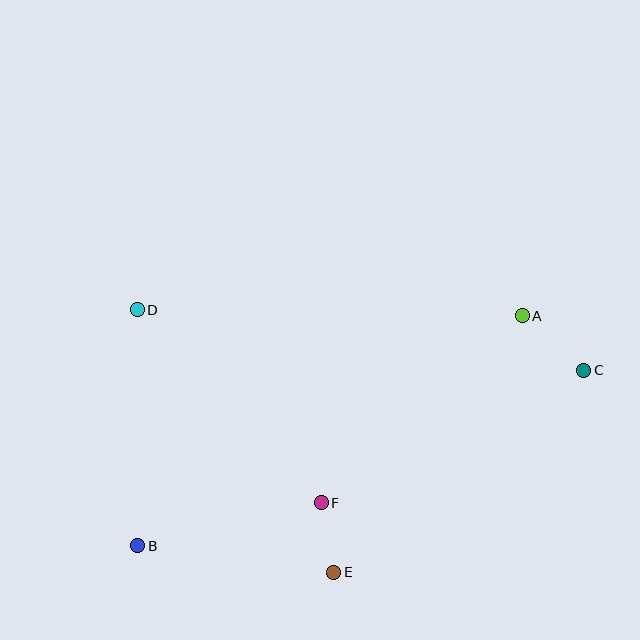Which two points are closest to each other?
Points E and F are closest to each other.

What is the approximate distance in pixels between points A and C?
The distance between A and C is approximately 82 pixels.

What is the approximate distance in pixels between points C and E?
The distance between C and E is approximately 321 pixels.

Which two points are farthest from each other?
Points B and C are farthest from each other.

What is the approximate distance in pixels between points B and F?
The distance between B and F is approximately 188 pixels.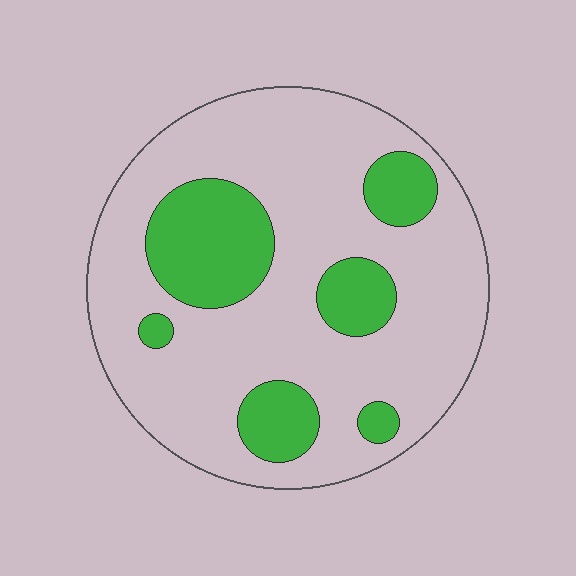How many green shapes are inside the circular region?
6.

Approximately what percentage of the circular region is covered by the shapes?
Approximately 25%.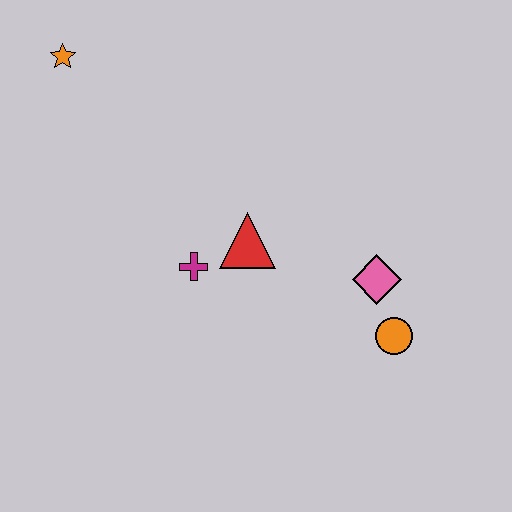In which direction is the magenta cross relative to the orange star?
The magenta cross is below the orange star.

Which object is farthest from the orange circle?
The orange star is farthest from the orange circle.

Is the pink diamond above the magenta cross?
No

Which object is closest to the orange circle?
The pink diamond is closest to the orange circle.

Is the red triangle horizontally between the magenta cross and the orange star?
No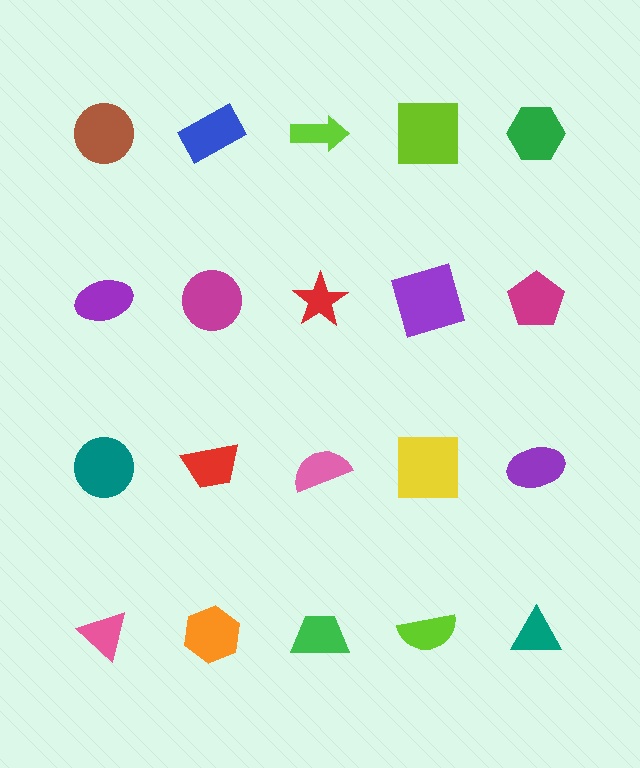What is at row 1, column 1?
A brown circle.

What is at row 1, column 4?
A lime square.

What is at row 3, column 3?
A pink semicircle.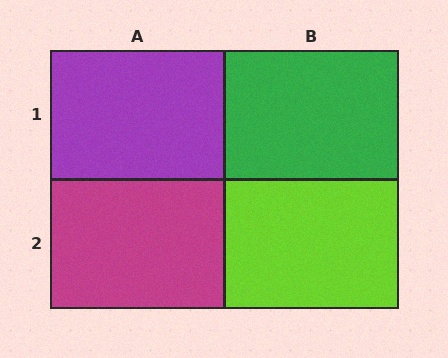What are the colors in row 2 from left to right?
Magenta, lime.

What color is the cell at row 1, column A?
Purple.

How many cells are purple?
1 cell is purple.